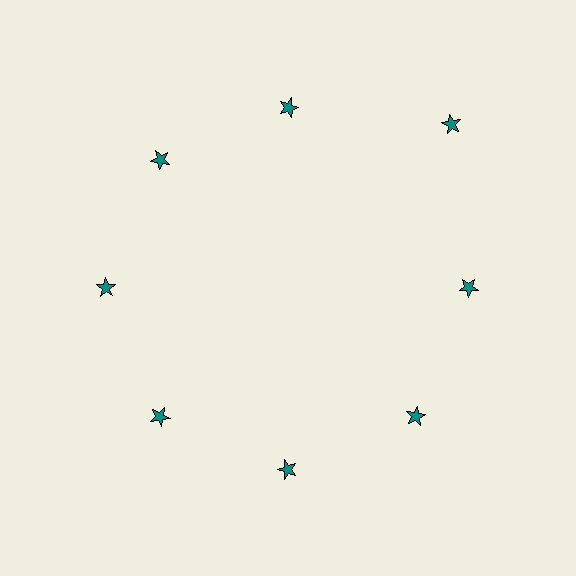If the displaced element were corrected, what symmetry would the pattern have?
It would have 8-fold rotational symmetry — the pattern would map onto itself every 45 degrees.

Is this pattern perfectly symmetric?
No. The 8 teal stars are arranged in a ring, but one element near the 2 o'clock position is pushed outward from the center, breaking the 8-fold rotational symmetry.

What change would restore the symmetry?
The symmetry would be restored by moving it inward, back onto the ring so that all 8 stars sit at equal angles and equal distance from the center.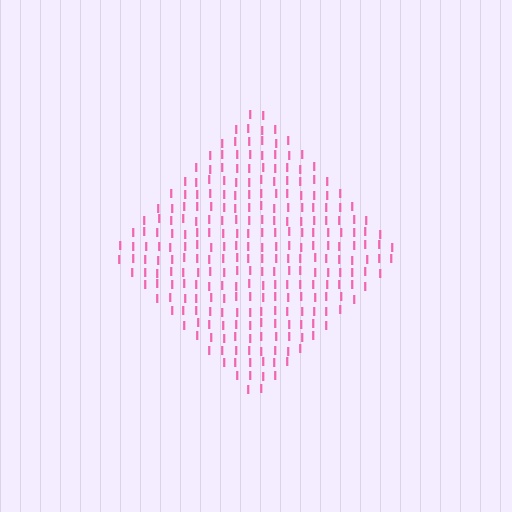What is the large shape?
The large shape is a diamond.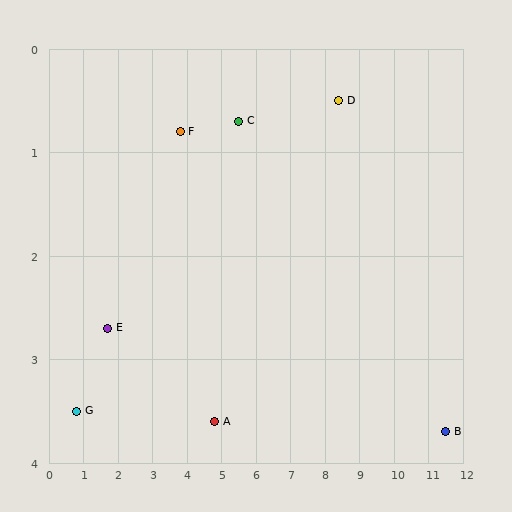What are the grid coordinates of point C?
Point C is at approximately (5.5, 0.7).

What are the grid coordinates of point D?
Point D is at approximately (8.4, 0.5).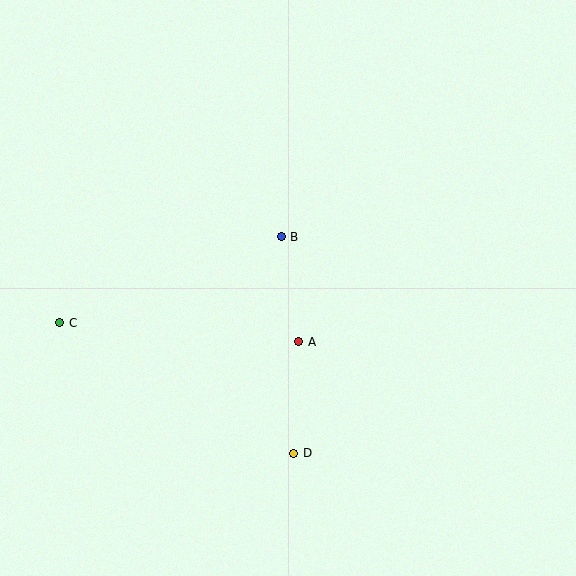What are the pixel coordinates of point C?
Point C is at (60, 323).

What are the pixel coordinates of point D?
Point D is at (294, 453).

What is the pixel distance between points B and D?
The distance between B and D is 217 pixels.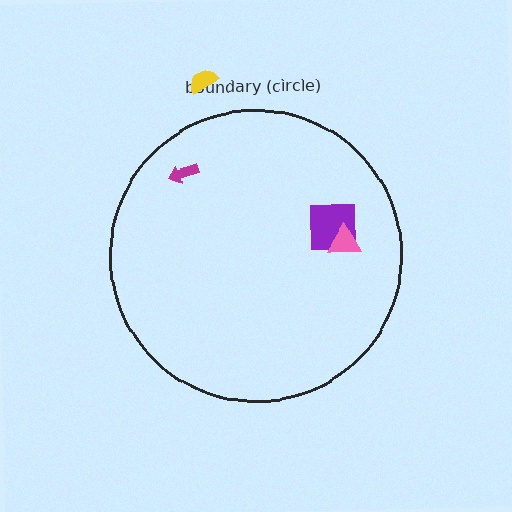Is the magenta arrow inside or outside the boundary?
Inside.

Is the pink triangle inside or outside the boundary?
Inside.